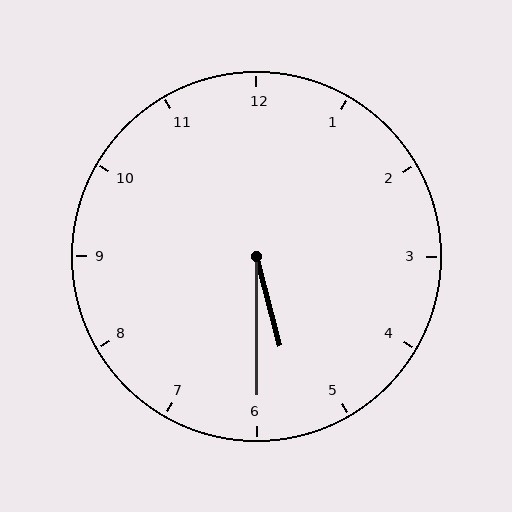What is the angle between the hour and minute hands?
Approximately 15 degrees.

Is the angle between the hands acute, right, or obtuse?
It is acute.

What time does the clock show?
5:30.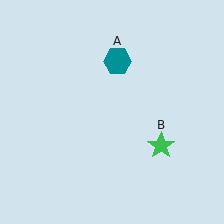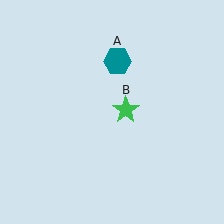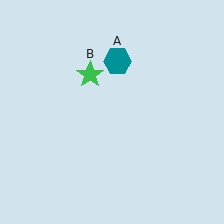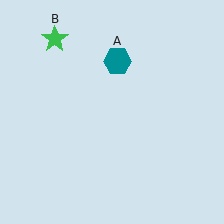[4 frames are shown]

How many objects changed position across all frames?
1 object changed position: green star (object B).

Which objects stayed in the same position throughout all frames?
Teal hexagon (object A) remained stationary.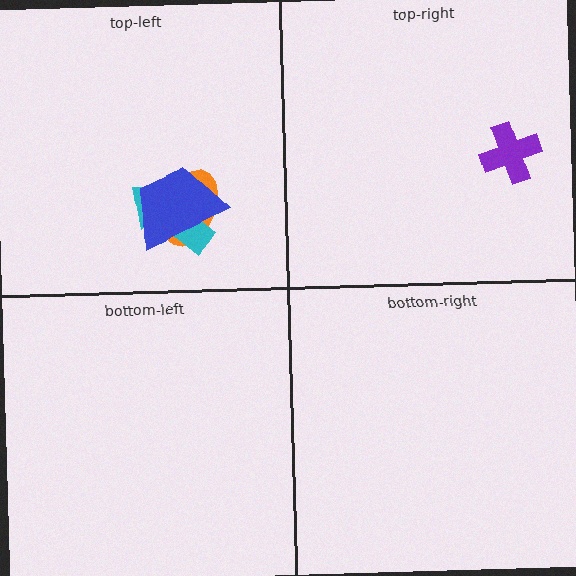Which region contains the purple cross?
The top-right region.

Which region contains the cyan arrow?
The top-left region.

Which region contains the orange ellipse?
The top-left region.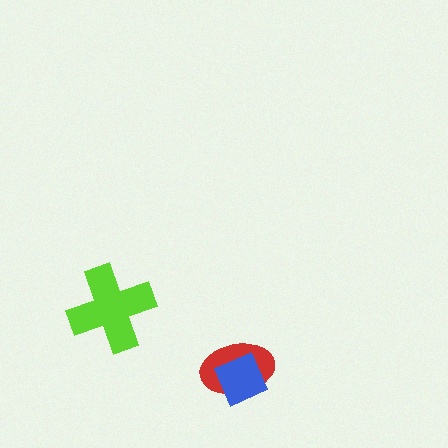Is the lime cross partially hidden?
No, no other shape covers it.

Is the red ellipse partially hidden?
Yes, it is partially covered by another shape.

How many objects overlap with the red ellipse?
1 object overlaps with the red ellipse.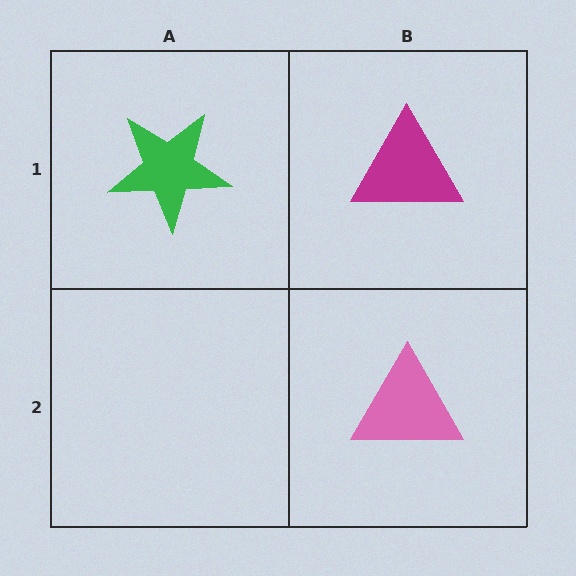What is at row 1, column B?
A magenta triangle.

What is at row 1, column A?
A green star.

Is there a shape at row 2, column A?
No, that cell is empty.